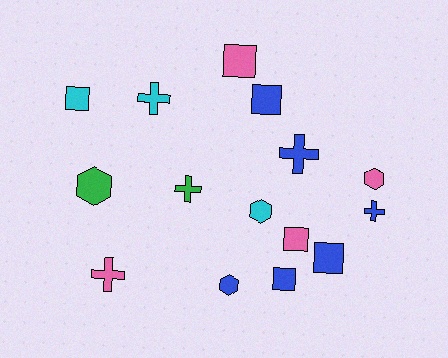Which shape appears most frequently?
Square, with 6 objects.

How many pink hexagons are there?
There is 1 pink hexagon.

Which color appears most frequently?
Blue, with 6 objects.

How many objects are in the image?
There are 15 objects.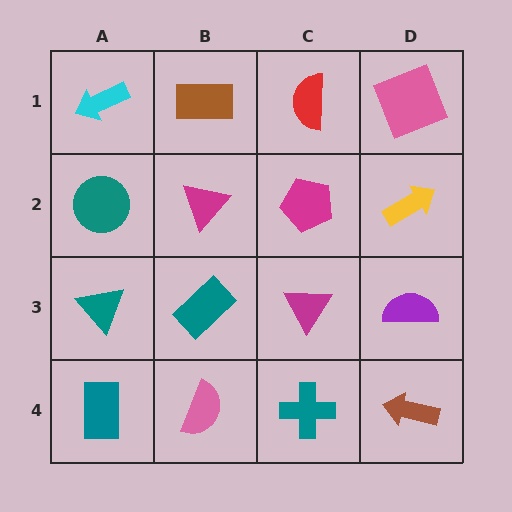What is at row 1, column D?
A pink square.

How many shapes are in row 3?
4 shapes.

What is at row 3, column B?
A teal rectangle.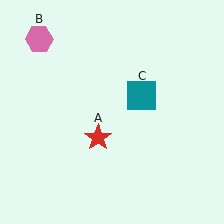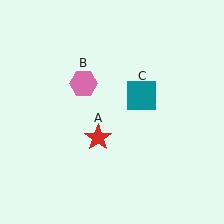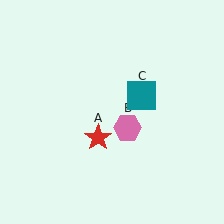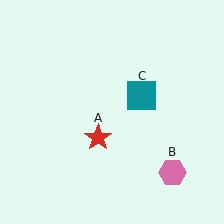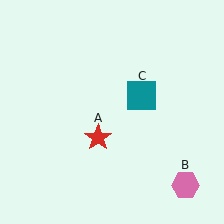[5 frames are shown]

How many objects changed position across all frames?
1 object changed position: pink hexagon (object B).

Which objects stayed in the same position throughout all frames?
Red star (object A) and teal square (object C) remained stationary.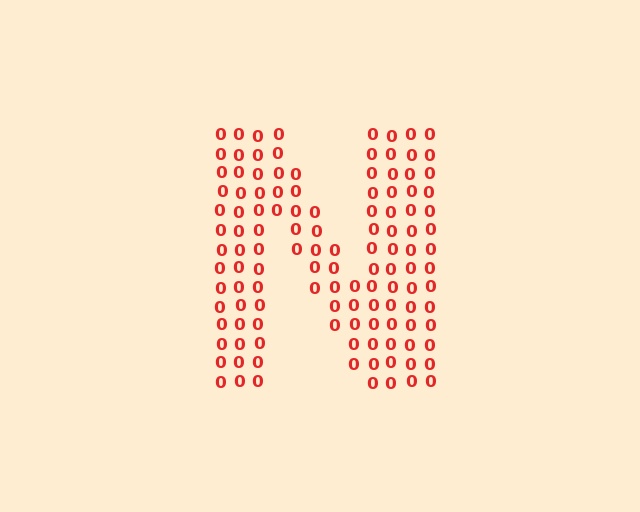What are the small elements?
The small elements are digit 0's.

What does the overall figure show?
The overall figure shows the letter N.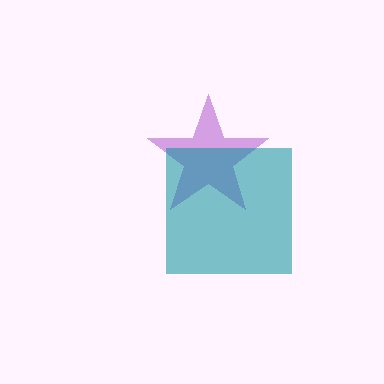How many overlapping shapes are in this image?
There are 2 overlapping shapes in the image.